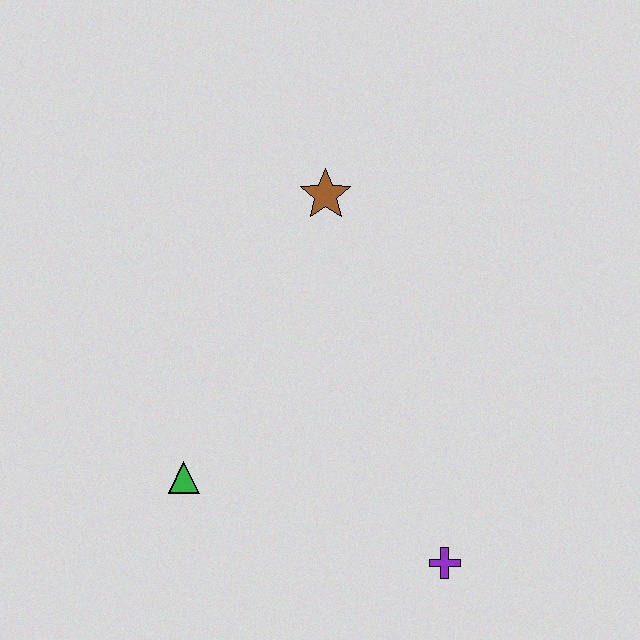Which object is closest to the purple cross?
The green triangle is closest to the purple cross.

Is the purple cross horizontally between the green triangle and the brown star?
No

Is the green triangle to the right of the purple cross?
No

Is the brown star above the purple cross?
Yes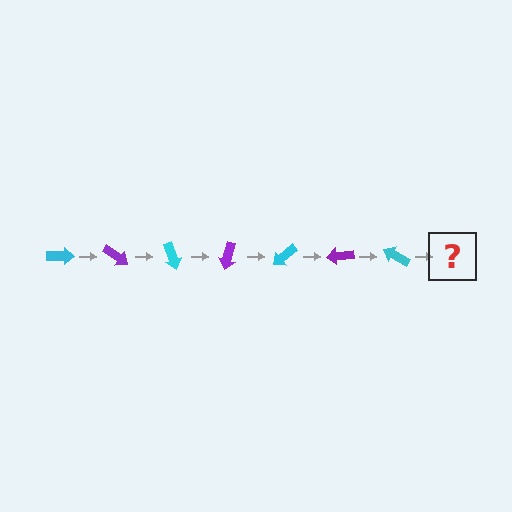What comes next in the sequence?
The next element should be a purple arrow, rotated 245 degrees from the start.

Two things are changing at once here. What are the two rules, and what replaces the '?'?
The two rules are that it rotates 35 degrees each step and the color cycles through cyan and purple. The '?' should be a purple arrow, rotated 245 degrees from the start.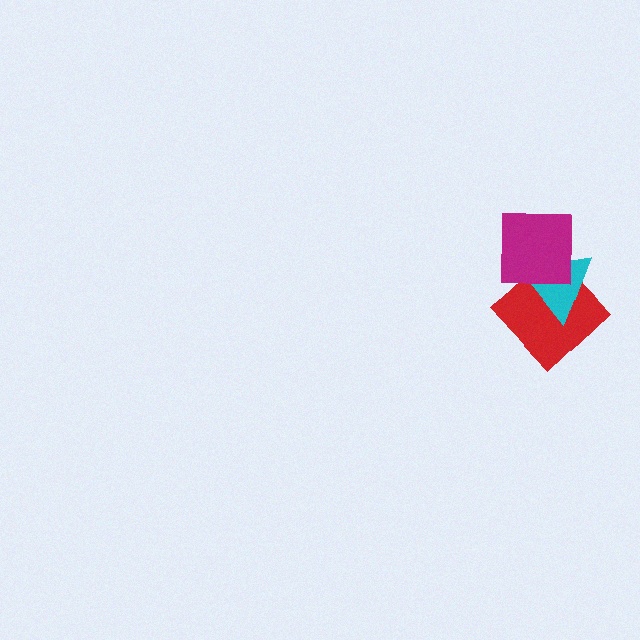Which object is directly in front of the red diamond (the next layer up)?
The cyan triangle is directly in front of the red diamond.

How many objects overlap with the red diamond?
2 objects overlap with the red diamond.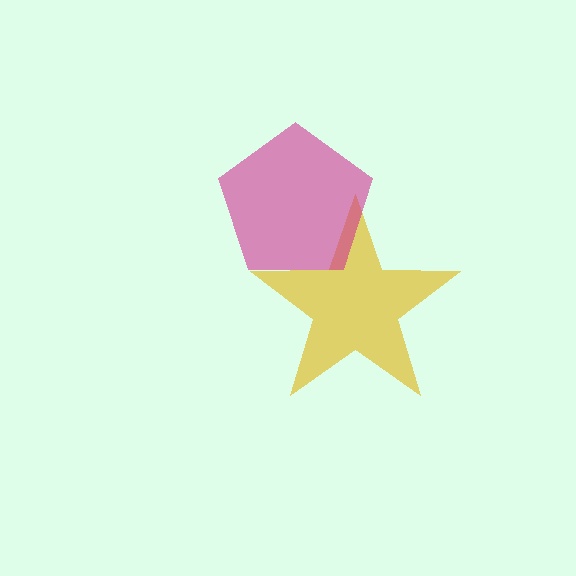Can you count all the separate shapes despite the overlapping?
Yes, there are 2 separate shapes.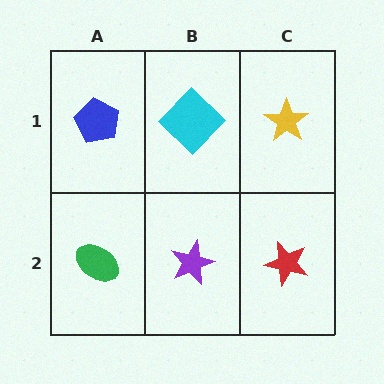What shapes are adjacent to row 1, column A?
A green ellipse (row 2, column A), a cyan diamond (row 1, column B).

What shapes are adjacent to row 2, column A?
A blue pentagon (row 1, column A), a purple star (row 2, column B).